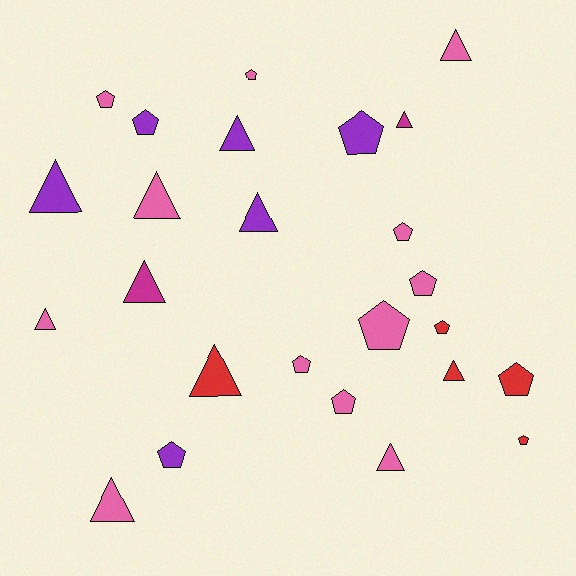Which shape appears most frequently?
Pentagon, with 13 objects.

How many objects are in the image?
There are 25 objects.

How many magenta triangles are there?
There are 2 magenta triangles.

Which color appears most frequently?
Pink, with 12 objects.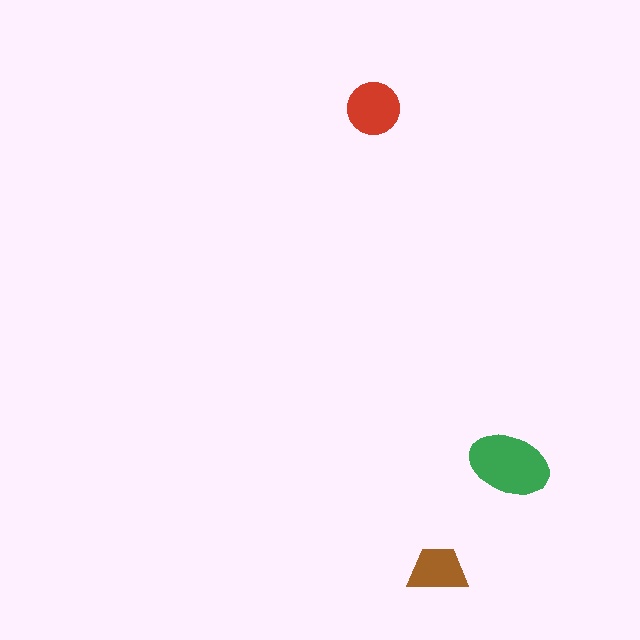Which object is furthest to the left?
The red circle is leftmost.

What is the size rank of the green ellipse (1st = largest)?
1st.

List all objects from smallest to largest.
The brown trapezoid, the red circle, the green ellipse.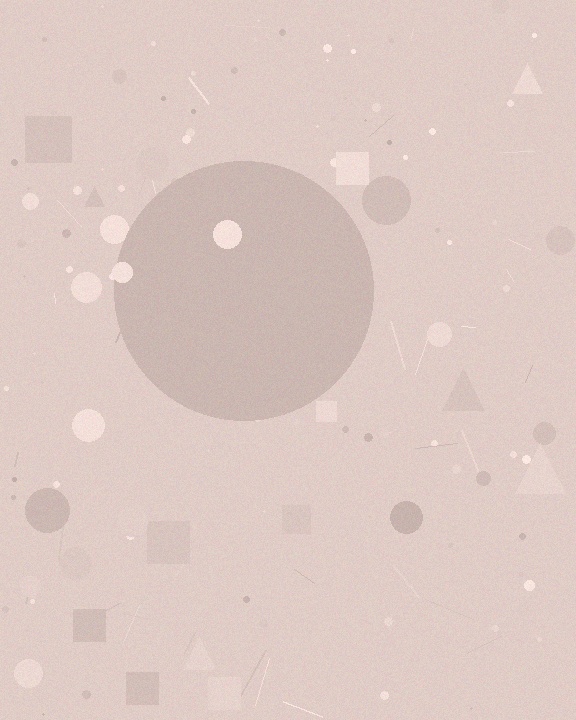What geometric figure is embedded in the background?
A circle is embedded in the background.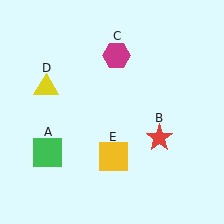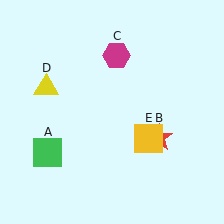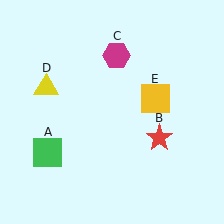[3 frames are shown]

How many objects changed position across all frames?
1 object changed position: yellow square (object E).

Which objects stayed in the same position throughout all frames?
Green square (object A) and red star (object B) and magenta hexagon (object C) and yellow triangle (object D) remained stationary.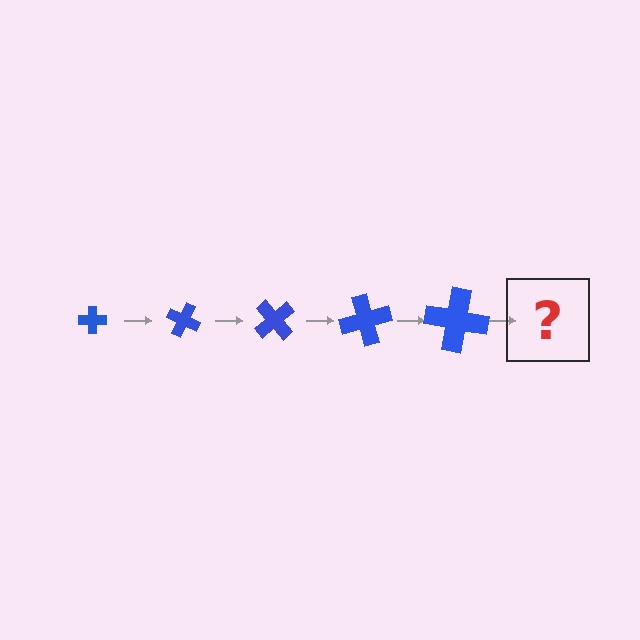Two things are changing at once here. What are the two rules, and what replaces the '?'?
The two rules are that the cross grows larger each step and it rotates 25 degrees each step. The '?' should be a cross, larger than the previous one and rotated 125 degrees from the start.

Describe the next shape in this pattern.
It should be a cross, larger than the previous one and rotated 125 degrees from the start.